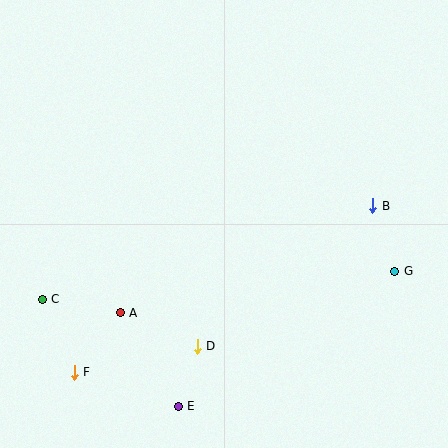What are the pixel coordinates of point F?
Point F is at (74, 372).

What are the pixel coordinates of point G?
Point G is at (395, 271).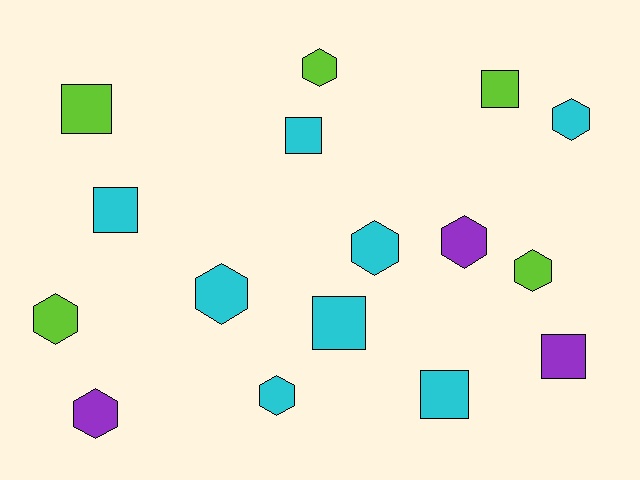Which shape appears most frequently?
Hexagon, with 9 objects.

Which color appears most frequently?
Cyan, with 8 objects.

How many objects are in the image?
There are 16 objects.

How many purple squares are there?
There is 1 purple square.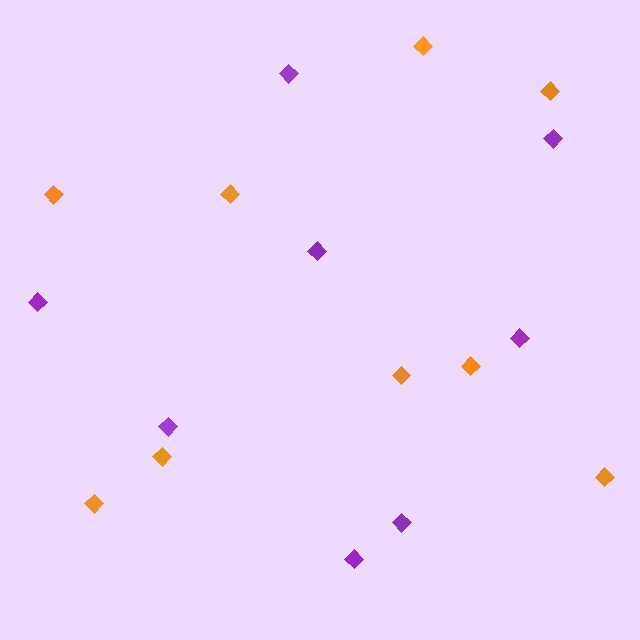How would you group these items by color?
There are 2 groups: one group of purple diamonds (8) and one group of orange diamonds (9).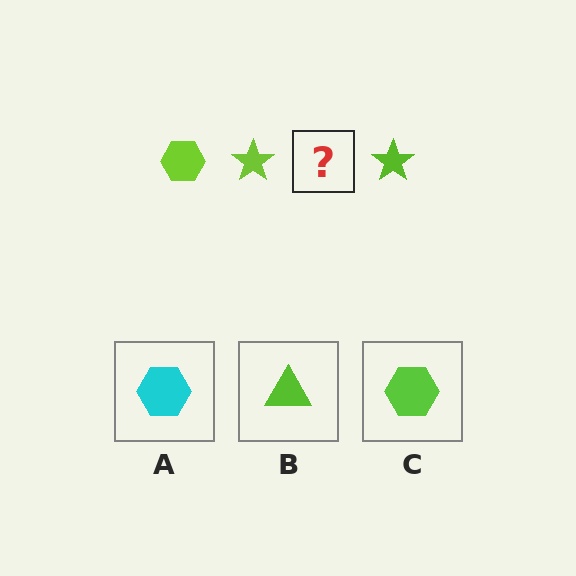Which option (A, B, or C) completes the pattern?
C.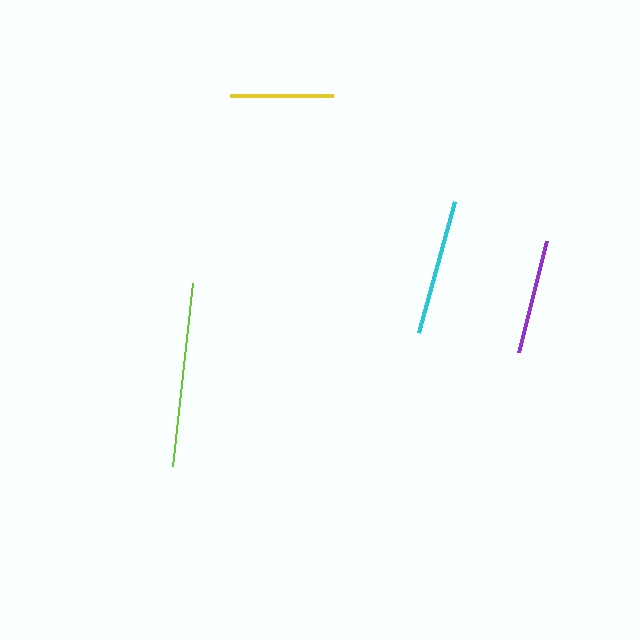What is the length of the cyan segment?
The cyan segment is approximately 136 pixels long.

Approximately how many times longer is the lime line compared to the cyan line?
The lime line is approximately 1.4 times the length of the cyan line.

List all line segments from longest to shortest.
From longest to shortest: lime, cyan, purple, yellow.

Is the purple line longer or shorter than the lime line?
The lime line is longer than the purple line.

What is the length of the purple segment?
The purple segment is approximately 115 pixels long.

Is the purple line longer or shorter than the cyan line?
The cyan line is longer than the purple line.